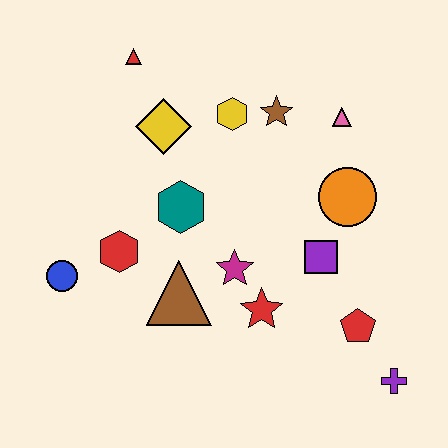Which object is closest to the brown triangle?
The magenta star is closest to the brown triangle.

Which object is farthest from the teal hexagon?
The purple cross is farthest from the teal hexagon.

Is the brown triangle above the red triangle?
No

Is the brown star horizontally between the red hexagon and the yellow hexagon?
No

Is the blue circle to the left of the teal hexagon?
Yes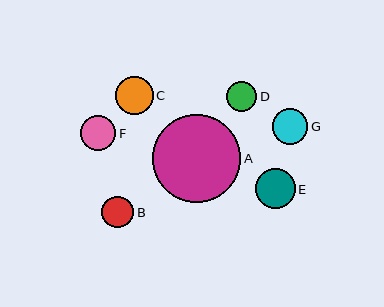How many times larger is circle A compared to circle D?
Circle A is approximately 2.9 times the size of circle D.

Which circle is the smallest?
Circle D is the smallest with a size of approximately 30 pixels.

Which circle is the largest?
Circle A is the largest with a size of approximately 88 pixels.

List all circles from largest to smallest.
From largest to smallest: A, E, C, G, F, B, D.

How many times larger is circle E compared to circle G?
Circle E is approximately 1.1 times the size of circle G.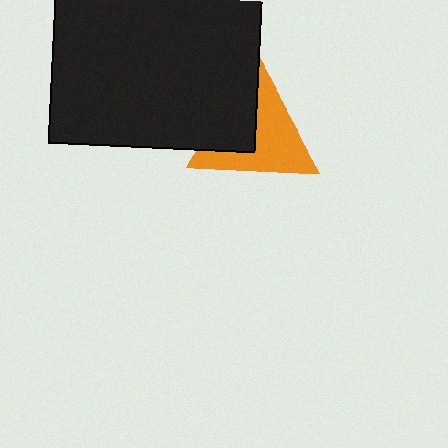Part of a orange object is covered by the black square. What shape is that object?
It is a triangle.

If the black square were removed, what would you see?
You would see the complete orange triangle.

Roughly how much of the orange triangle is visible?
About half of it is visible (roughly 63%).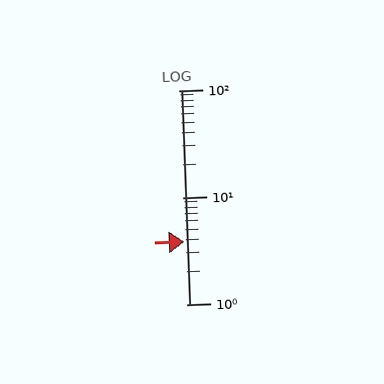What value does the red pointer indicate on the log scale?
The pointer indicates approximately 3.8.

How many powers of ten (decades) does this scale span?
The scale spans 2 decades, from 1 to 100.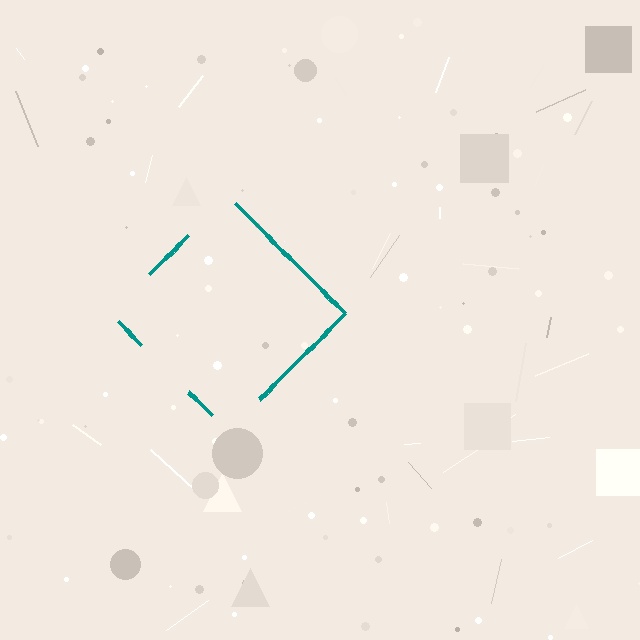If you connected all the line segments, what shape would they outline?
They would outline a diamond.